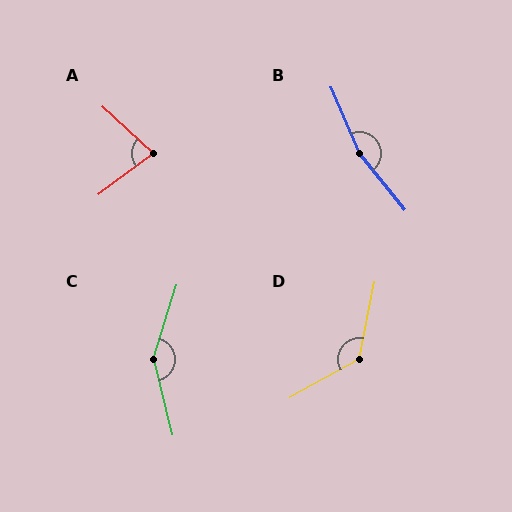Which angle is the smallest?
A, at approximately 79 degrees.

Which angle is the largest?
B, at approximately 164 degrees.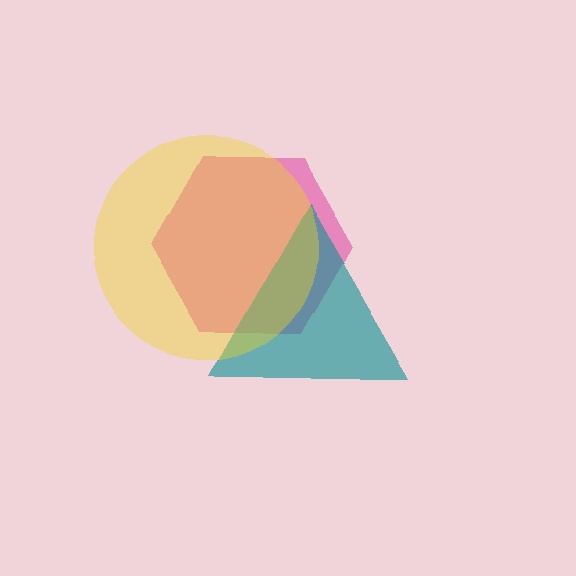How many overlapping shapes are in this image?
There are 3 overlapping shapes in the image.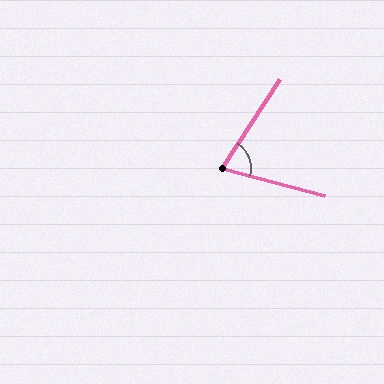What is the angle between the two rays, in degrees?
Approximately 72 degrees.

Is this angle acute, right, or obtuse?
It is acute.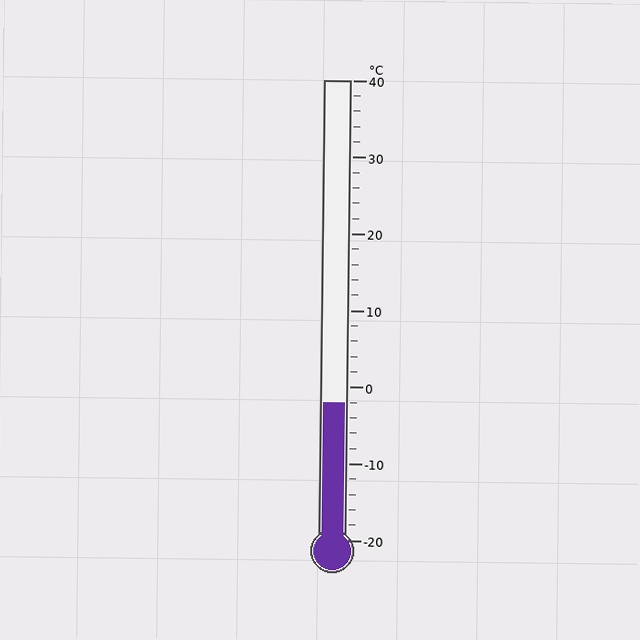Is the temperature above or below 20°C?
The temperature is below 20°C.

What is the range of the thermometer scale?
The thermometer scale ranges from -20°C to 40°C.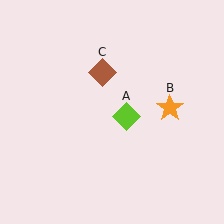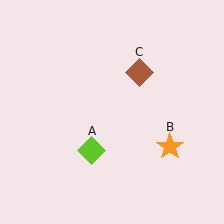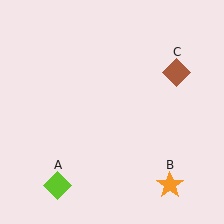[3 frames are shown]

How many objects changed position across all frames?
3 objects changed position: lime diamond (object A), orange star (object B), brown diamond (object C).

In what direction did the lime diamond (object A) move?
The lime diamond (object A) moved down and to the left.